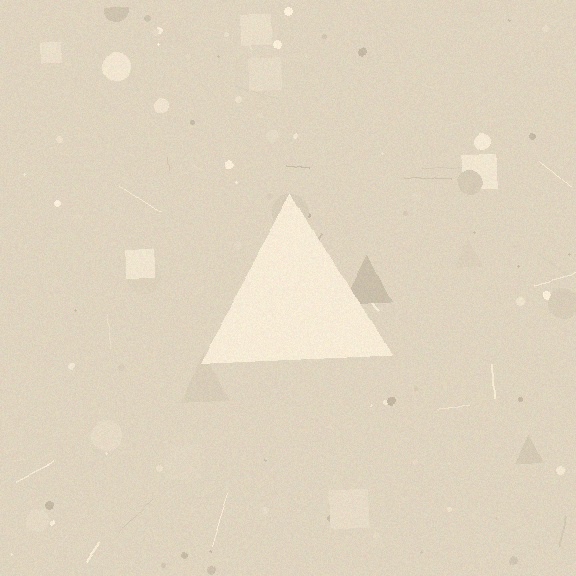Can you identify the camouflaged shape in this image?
The camouflaged shape is a triangle.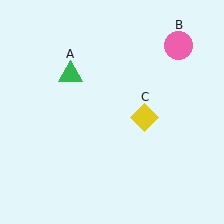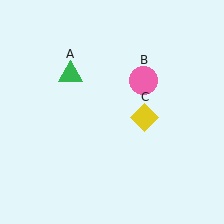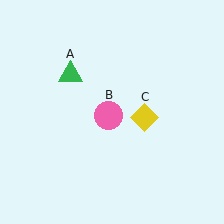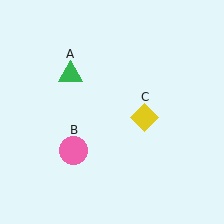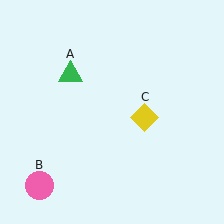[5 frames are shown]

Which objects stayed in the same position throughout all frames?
Green triangle (object A) and yellow diamond (object C) remained stationary.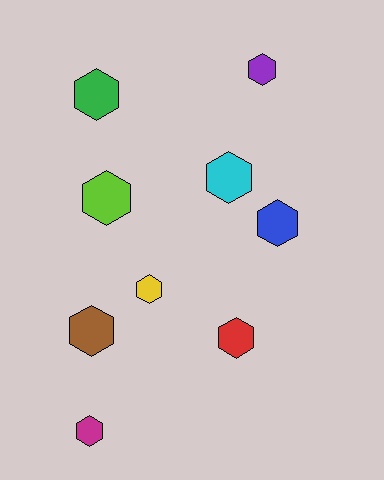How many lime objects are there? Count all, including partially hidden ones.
There is 1 lime object.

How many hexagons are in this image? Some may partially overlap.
There are 9 hexagons.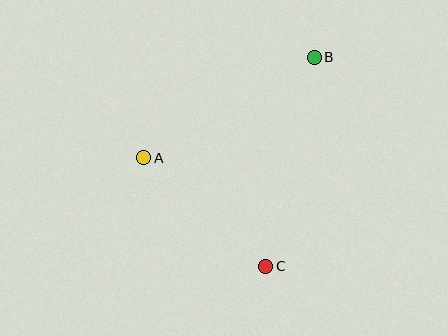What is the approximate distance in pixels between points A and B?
The distance between A and B is approximately 198 pixels.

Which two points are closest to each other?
Points A and C are closest to each other.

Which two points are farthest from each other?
Points B and C are farthest from each other.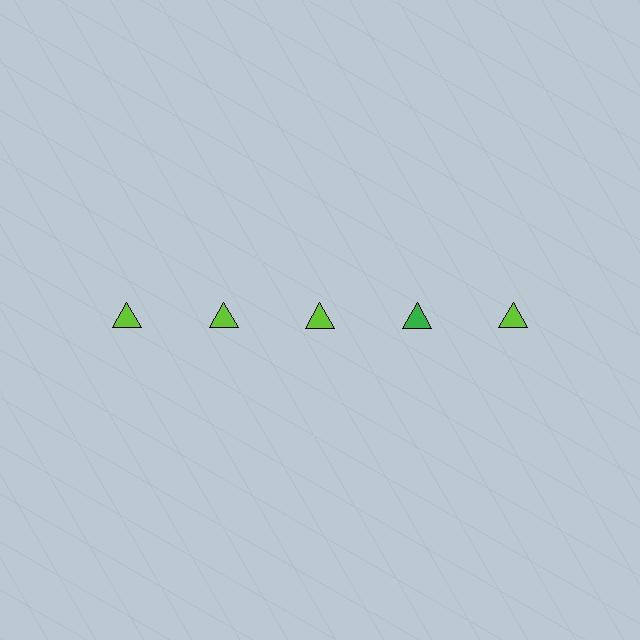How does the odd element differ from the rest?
It has a different color: green instead of lime.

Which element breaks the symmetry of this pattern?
The green triangle in the top row, second from right column breaks the symmetry. All other shapes are lime triangles.